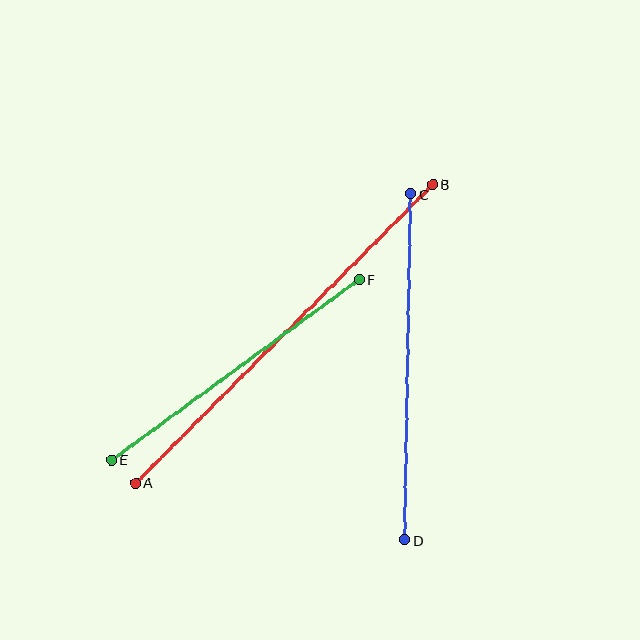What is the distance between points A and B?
The distance is approximately 421 pixels.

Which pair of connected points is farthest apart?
Points A and B are farthest apart.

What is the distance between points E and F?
The distance is approximately 306 pixels.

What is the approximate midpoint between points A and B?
The midpoint is at approximately (284, 334) pixels.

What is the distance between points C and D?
The distance is approximately 346 pixels.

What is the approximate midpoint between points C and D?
The midpoint is at approximately (408, 367) pixels.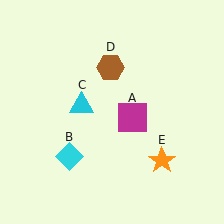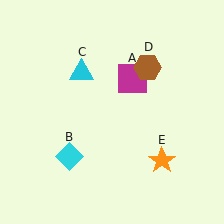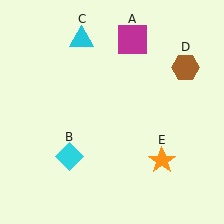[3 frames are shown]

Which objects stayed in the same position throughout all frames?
Cyan diamond (object B) and orange star (object E) remained stationary.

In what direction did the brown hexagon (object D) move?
The brown hexagon (object D) moved right.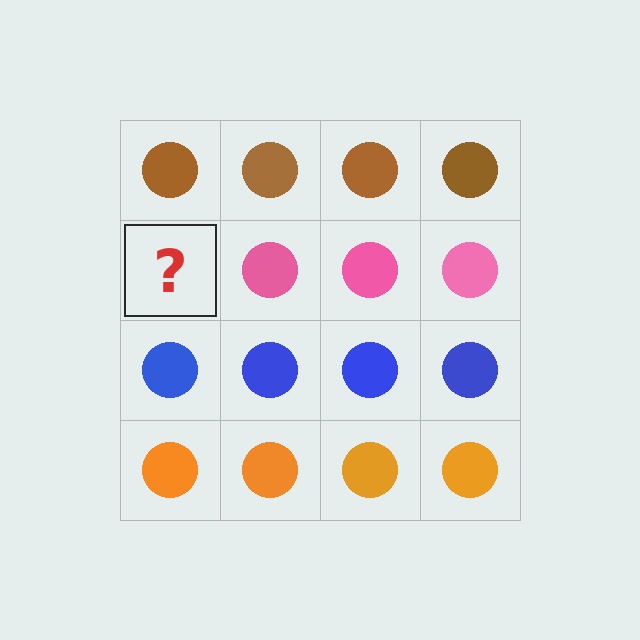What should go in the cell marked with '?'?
The missing cell should contain a pink circle.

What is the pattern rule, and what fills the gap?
The rule is that each row has a consistent color. The gap should be filled with a pink circle.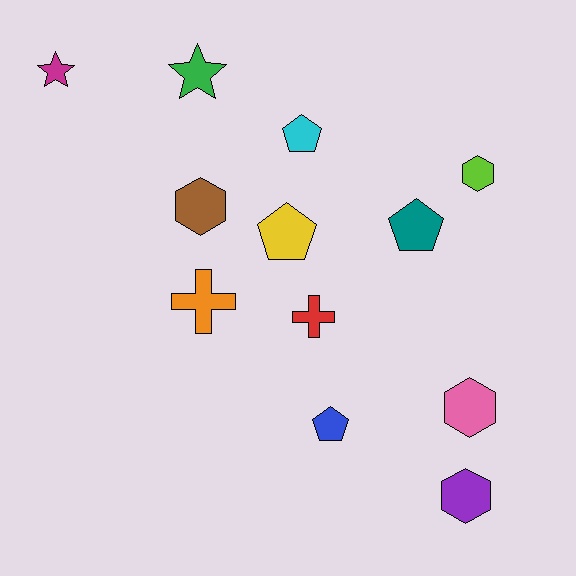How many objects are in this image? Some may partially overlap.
There are 12 objects.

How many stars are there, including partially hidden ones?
There are 2 stars.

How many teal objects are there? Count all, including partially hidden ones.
There is 1 teal object.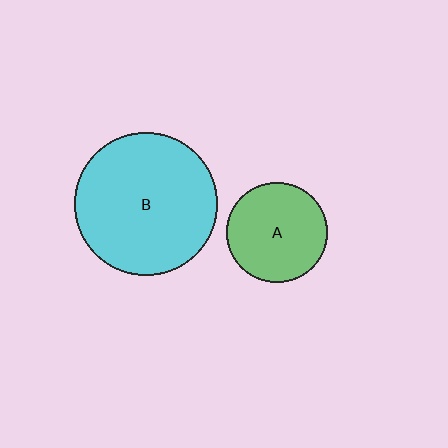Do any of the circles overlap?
No, none of the circles overlap.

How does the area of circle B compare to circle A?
Approximately 2.0 times.